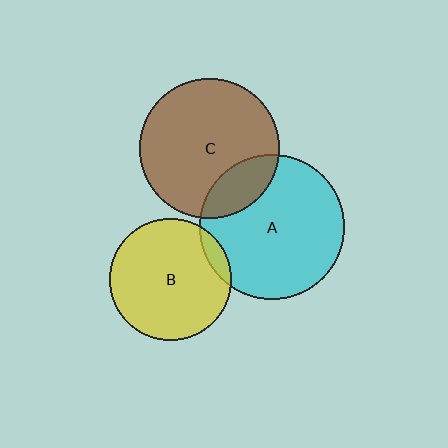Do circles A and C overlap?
Yes.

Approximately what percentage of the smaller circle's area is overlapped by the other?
Approximately 20%.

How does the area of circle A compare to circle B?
Approximately 1.4 times.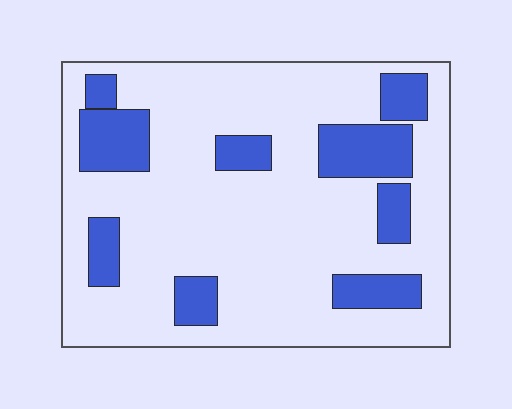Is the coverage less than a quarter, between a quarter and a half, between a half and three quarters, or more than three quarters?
Less than a quarter.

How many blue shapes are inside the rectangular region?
9.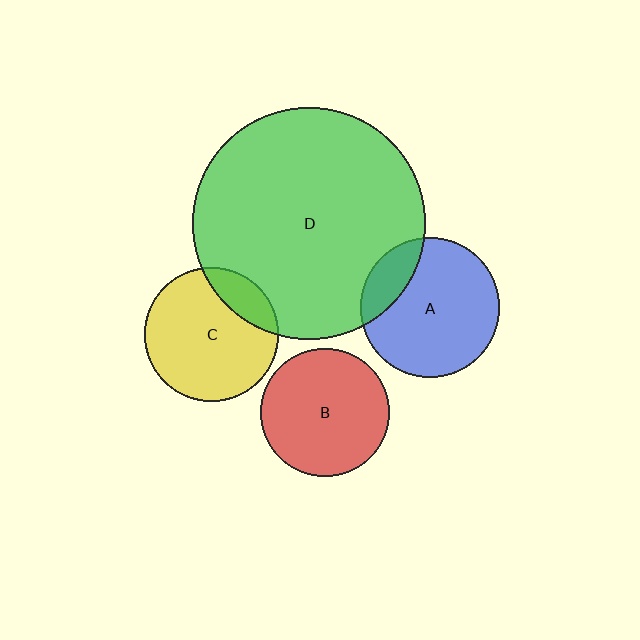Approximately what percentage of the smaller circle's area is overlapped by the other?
Approximately 20%.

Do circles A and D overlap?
Yes.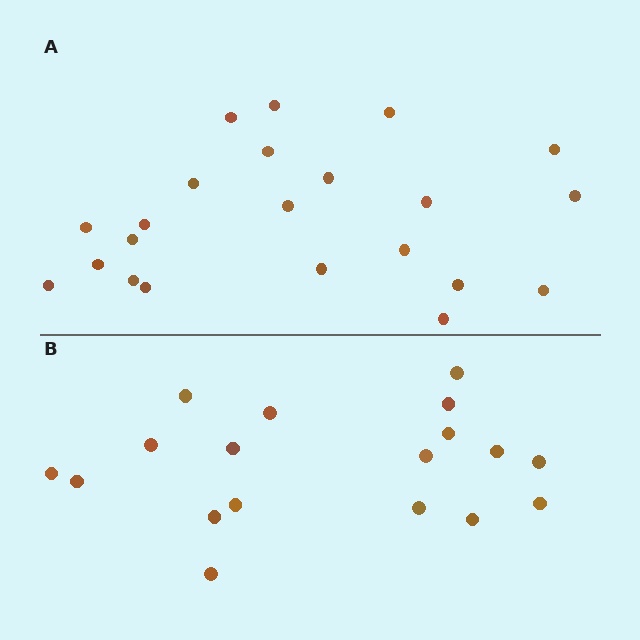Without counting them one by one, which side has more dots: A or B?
Region A (the top region) has more dots.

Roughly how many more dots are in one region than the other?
Region A has about 4 more dots than region B.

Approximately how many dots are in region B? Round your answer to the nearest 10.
About 20 dots. (The exact count is 18, which rounds to 20.)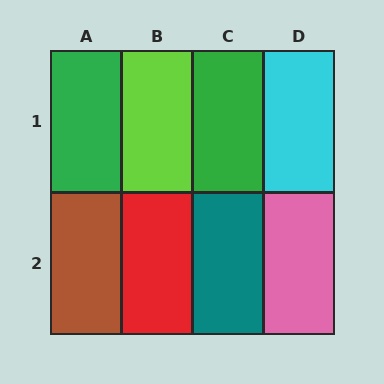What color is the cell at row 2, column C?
Teal.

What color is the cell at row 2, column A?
Brown.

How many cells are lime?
1 cell is lime.